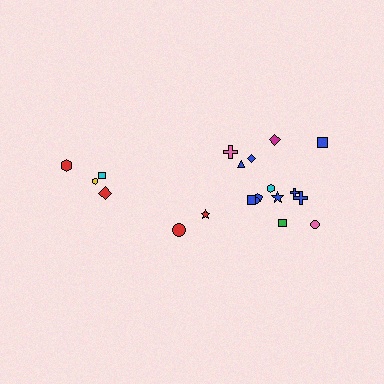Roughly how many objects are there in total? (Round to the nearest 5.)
Roughly 20 objects in total.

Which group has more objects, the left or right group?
The right group.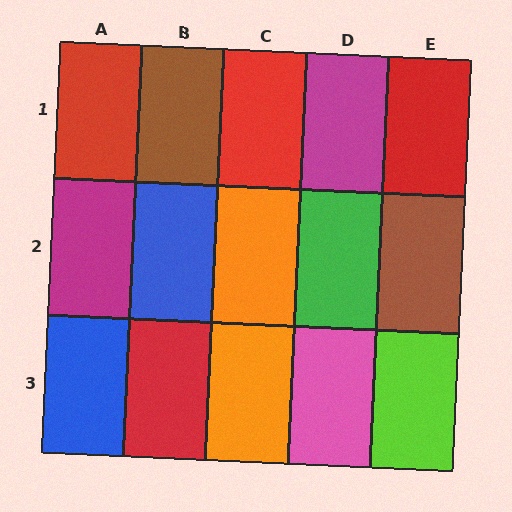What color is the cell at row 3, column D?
Pink.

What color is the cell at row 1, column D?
Magenta.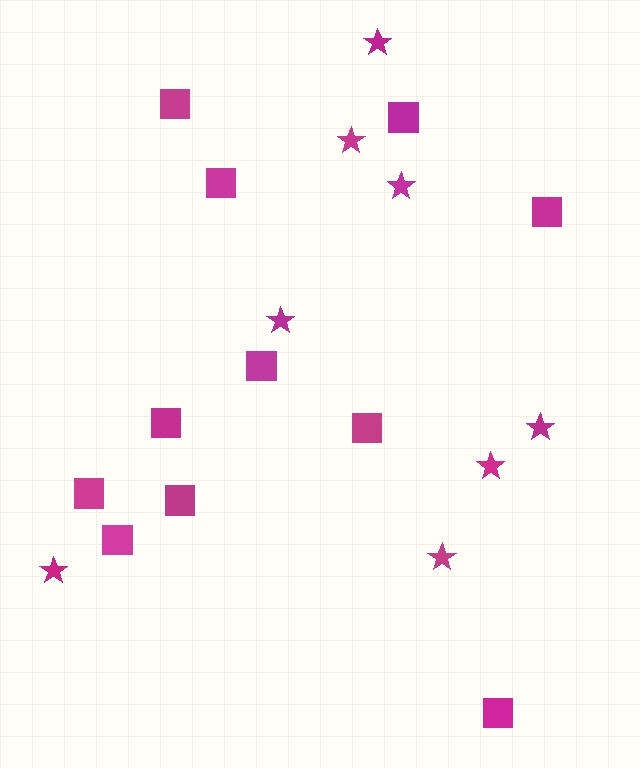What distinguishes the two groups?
There are 2 groups: one group of stars (8) and one group of squares (11).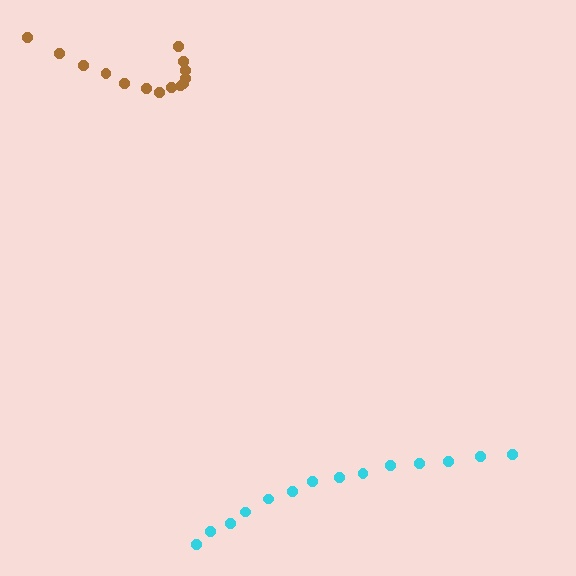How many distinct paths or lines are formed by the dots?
There are 2 distinct paths.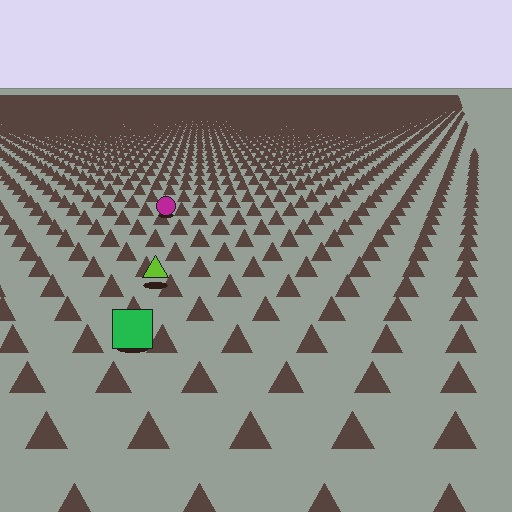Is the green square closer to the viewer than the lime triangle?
Yes. The green square is closer — you can tell from the texture gradient: the ground texture is coarser near it.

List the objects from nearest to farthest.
From nearest to farthest: the green square, the lime triangle, the magenta circle.